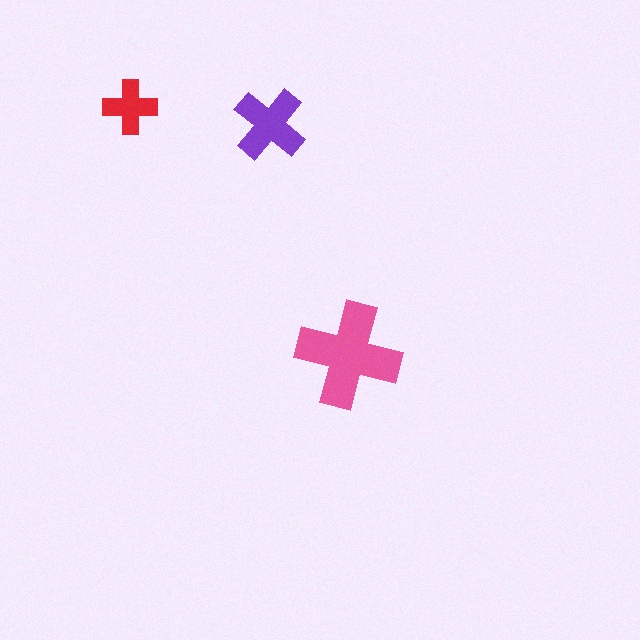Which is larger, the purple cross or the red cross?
The purple one.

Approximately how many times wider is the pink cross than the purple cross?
About 1.5 times wider.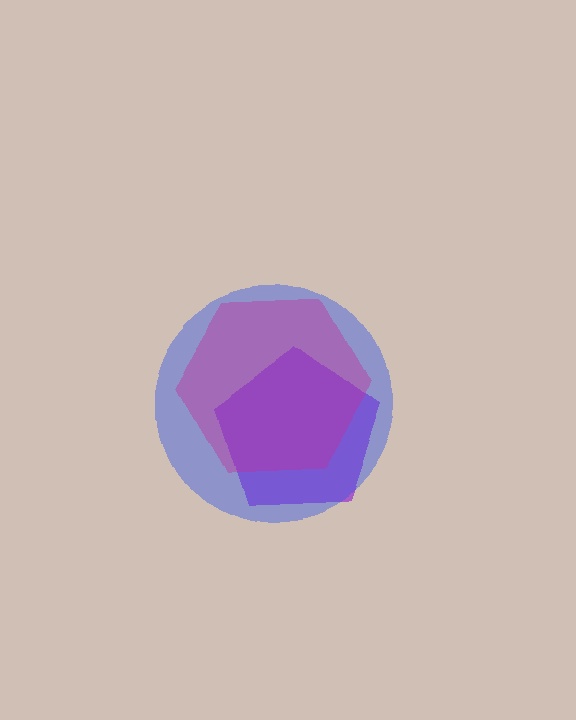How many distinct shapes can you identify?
There are 3 distinct shapes: a purple pentagon, a blue circle, a magenta hexagon.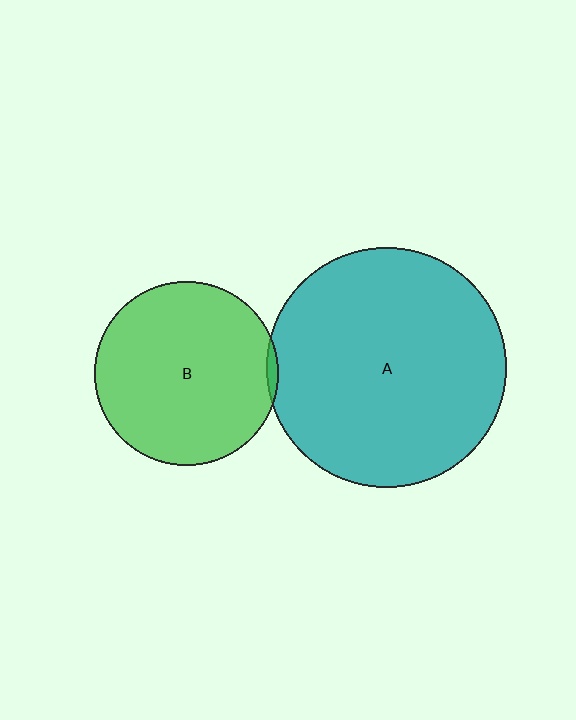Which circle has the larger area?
Circle A (teal).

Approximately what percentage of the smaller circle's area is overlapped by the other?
Approximately 5%.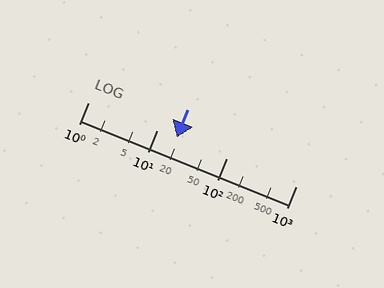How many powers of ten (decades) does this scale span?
The scale spans 3 decades, from 1 to 1000.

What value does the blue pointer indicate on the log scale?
The pointer indicates approximately 19.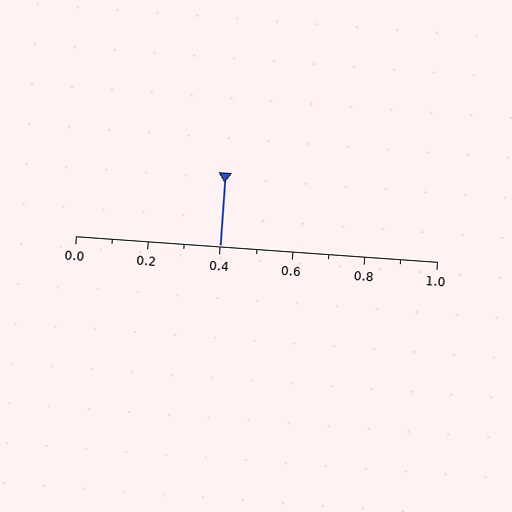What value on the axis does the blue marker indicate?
The marker indicates approximately 0.4.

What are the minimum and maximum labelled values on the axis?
The axis runs from 0.0 to 1.0.